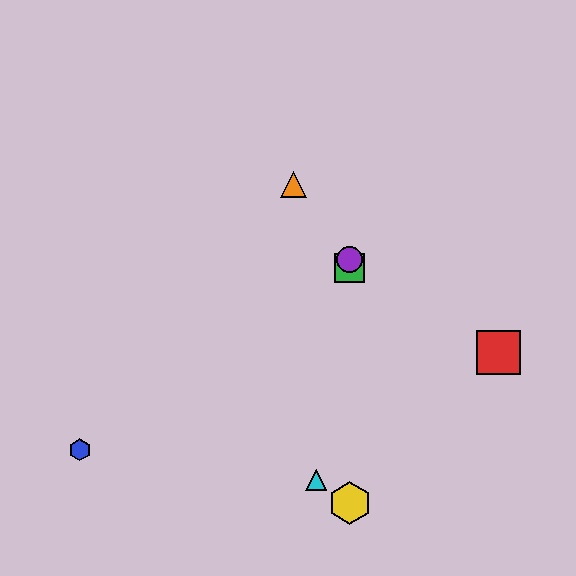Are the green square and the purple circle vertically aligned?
Yes, both are at x≈350.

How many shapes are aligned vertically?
3 shapes (the green square, the yellow hexagon, the purple circle) are aligned vertically.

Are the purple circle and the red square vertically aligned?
No, the purple circle is at x≈350 and the red square is at x≈498.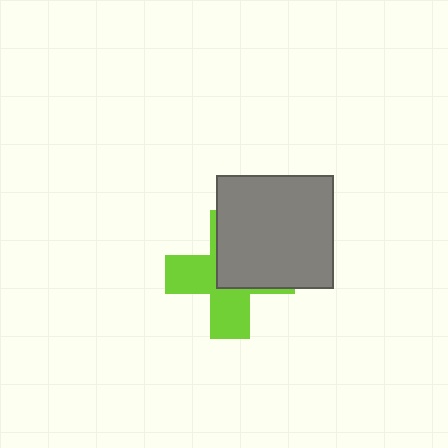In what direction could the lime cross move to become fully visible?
The lime cross could move toward the lower-left. That would shift it out from behind the gray rectangle entirely.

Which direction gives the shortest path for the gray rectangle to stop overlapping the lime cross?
Moving toward the upper-right gives the shortest separation.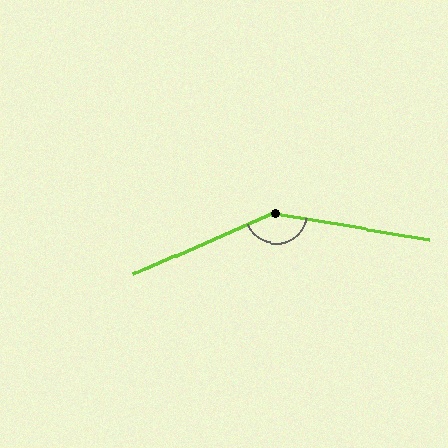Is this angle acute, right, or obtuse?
It is obtuse.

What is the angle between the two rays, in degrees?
Approximately 147 degrees.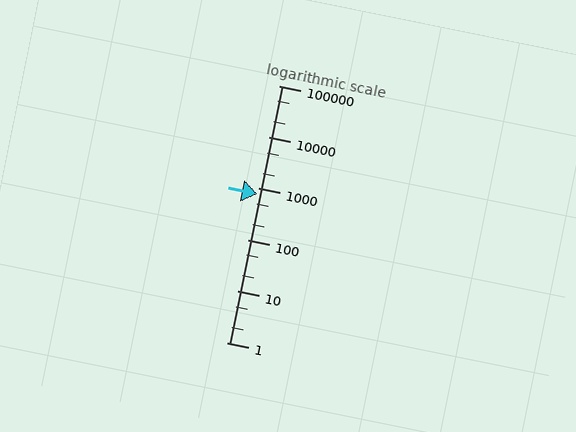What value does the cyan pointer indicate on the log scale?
The pointer indicates approximately 780.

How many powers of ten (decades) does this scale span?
The scale spans 5 decades, from 1 to 100000.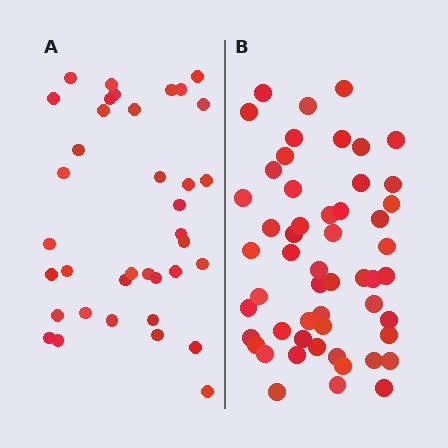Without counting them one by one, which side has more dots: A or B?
Region B (the right region) has more dots.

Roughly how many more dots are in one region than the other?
Region B has approximately 15 more dots than region A.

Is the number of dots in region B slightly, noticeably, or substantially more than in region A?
Region B has noticeably more, but not dramatically so. The ratio is roughly 1.4 to 1.